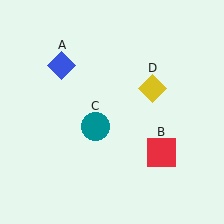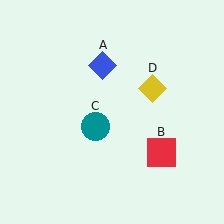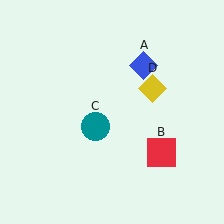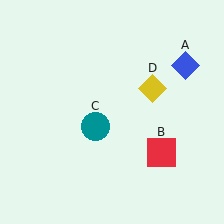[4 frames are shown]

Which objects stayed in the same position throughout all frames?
Red square (object B) and teal circle (object C) and yellow diamond (object D) remained stationary.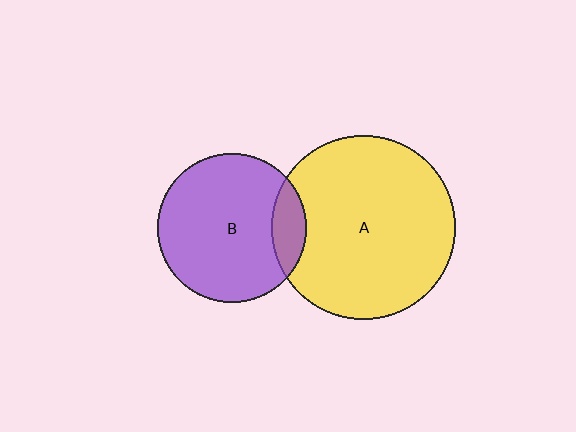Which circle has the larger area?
Circle A (yellow).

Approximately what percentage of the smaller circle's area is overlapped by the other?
Approximately 15%.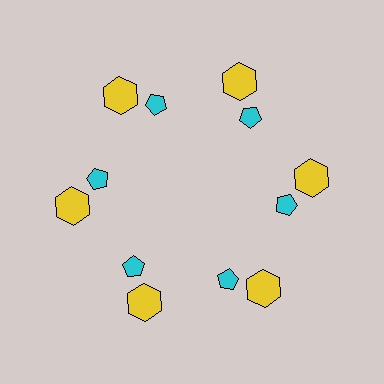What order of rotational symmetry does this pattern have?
This pattern has 6-fold rotational symmetry.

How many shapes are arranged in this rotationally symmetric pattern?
There are 12 shapes, arranged in 6 groups of 2.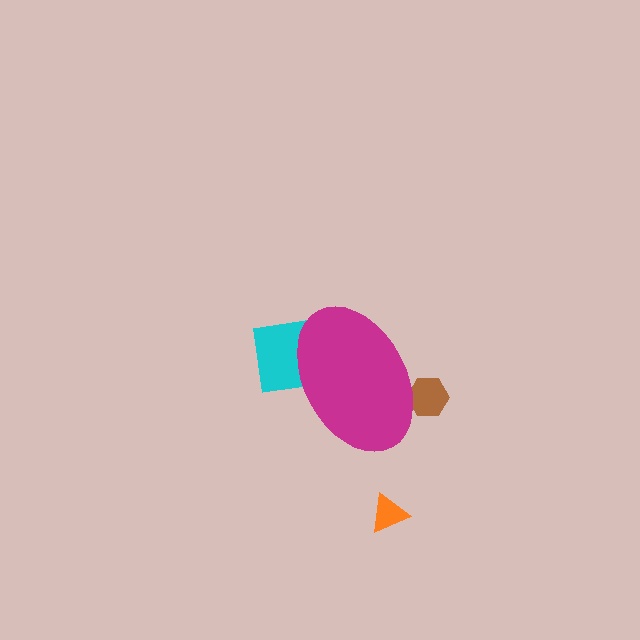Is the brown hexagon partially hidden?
Yes, the brown hexagon is partially hidden behind the magenta ellipse.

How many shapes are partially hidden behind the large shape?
2 shapes are partially hidden.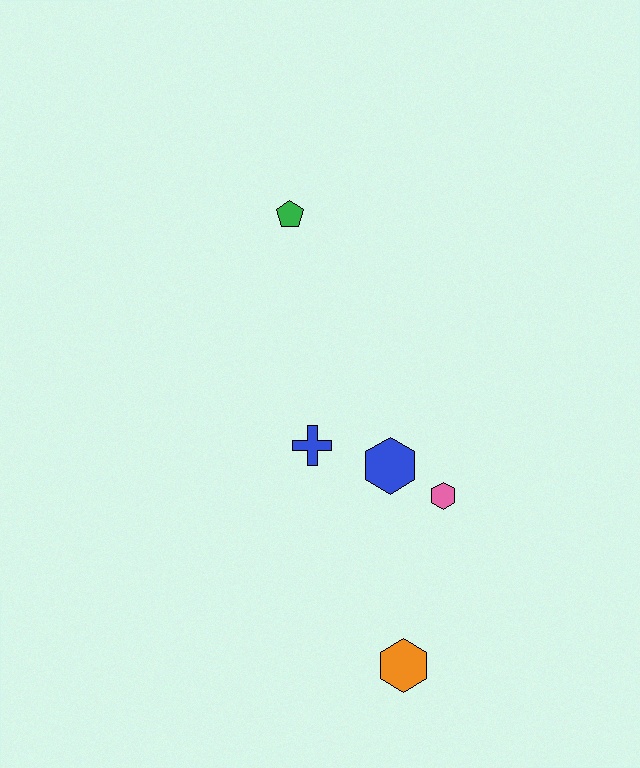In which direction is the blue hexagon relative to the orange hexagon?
The blue hexagon is above the orange hexagon.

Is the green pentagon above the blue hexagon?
Yes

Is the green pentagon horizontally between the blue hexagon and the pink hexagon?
No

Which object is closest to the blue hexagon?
The pink hexagon is closest to the blue hexagon.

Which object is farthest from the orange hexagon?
The green pentagon is farthest from the orange hexagon.